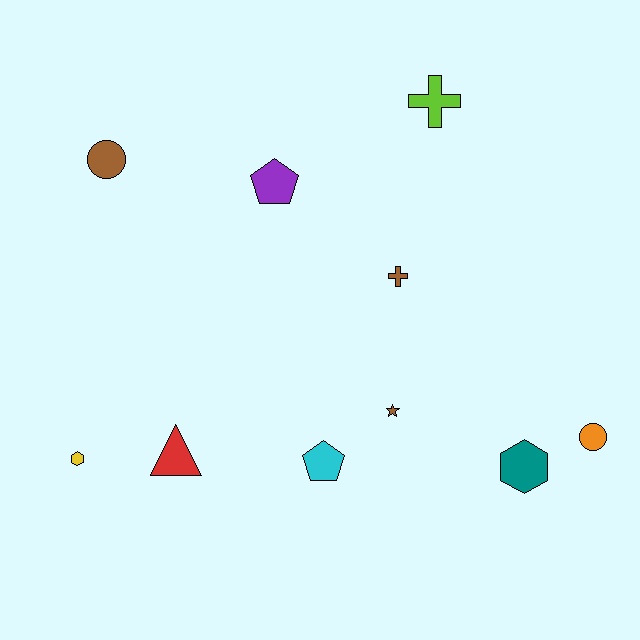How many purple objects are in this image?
There is 1 purple object.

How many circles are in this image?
There are 2 circles.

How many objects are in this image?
There are 10 objects.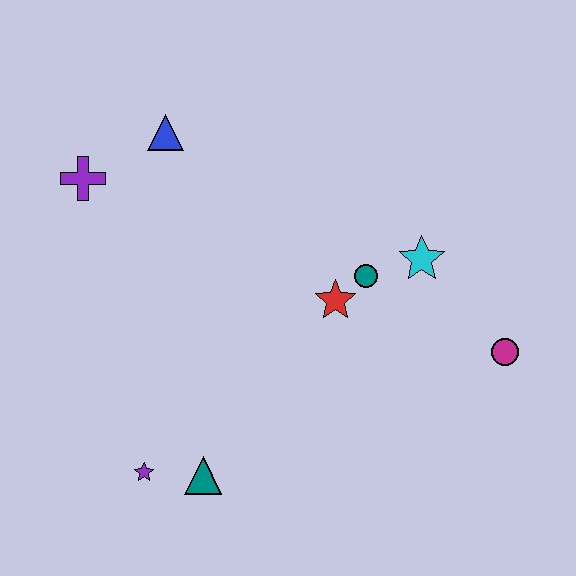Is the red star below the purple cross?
Yes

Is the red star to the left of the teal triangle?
No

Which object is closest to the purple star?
The teal triangle is closest to the purple star.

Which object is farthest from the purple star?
The magenta circle is farthest from the purple star.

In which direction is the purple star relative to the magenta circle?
The purple star is to the left of the magenta circle.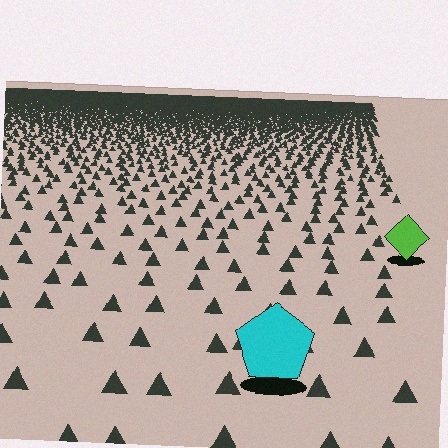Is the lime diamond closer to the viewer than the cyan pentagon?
No. The cyan pentagon is closer — you can tell from the texture gradient: the ground texture is coarser near it.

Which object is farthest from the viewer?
The lime diamond is farthest from the viewer. It appears smaller and the ground texture around it is denser.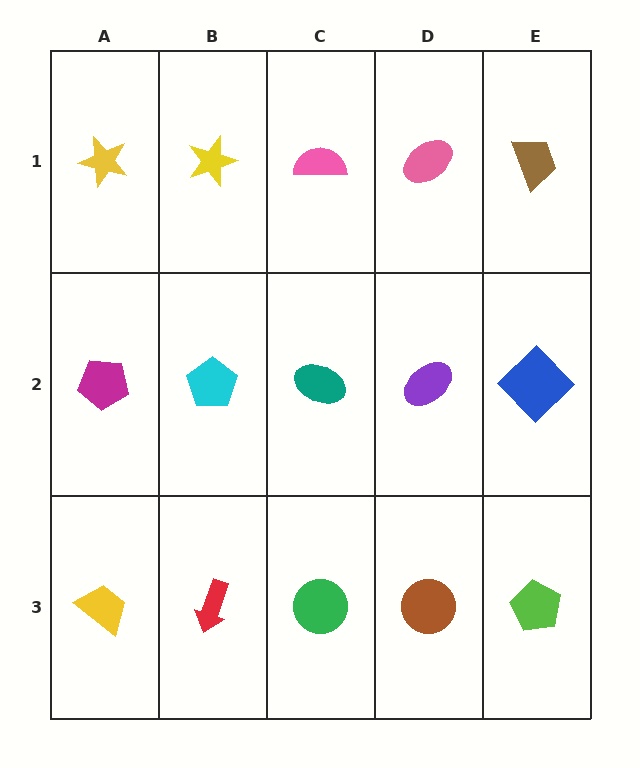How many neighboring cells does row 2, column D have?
4.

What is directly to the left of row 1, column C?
A yellow star.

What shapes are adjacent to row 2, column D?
A pink ellipse (row 1, column D), a brown circle (row 3, column D), a teal ellipse (row 2, column C), a blue diamond (row 2, column E).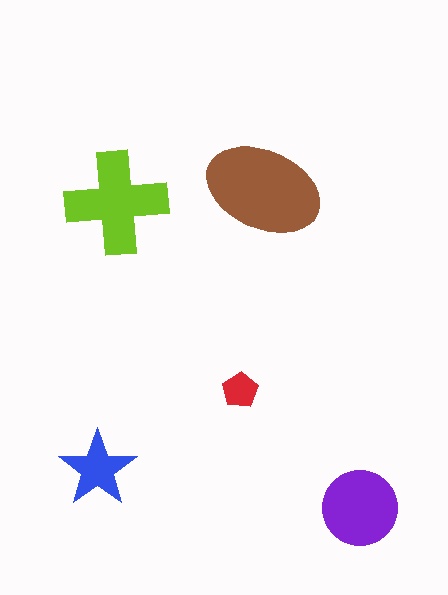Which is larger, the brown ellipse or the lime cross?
The brown ellipse.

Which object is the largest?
The brown ellipse.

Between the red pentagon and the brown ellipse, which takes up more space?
The brown ellipse.